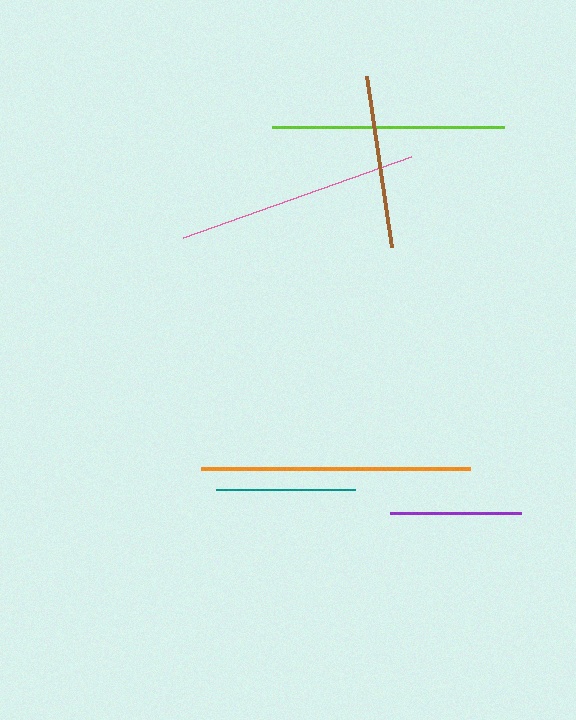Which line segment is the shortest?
The purple line is the shortest at approximately 131 pixels.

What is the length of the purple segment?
The purple segment is approximately 131 pixels long.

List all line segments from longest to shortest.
From longest to shortest: orange, pink, lime, brown, teal, purple.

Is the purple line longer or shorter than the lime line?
The lime line is longer than the purple line.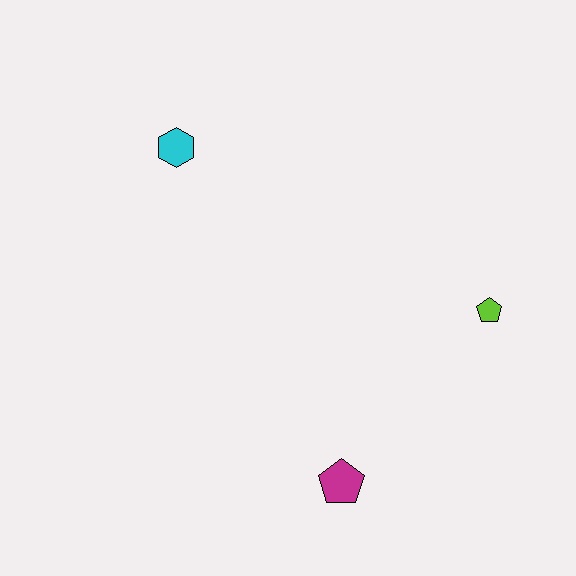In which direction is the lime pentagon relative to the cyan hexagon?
The lime pentagon is to the right of the cyan hexagon.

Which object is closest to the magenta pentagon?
The lime pentagon is closest to the magenta pentagon.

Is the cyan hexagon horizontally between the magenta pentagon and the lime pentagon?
No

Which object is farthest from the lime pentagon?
The cyan hexagon is farthest from the lime pentagon.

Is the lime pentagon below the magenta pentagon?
No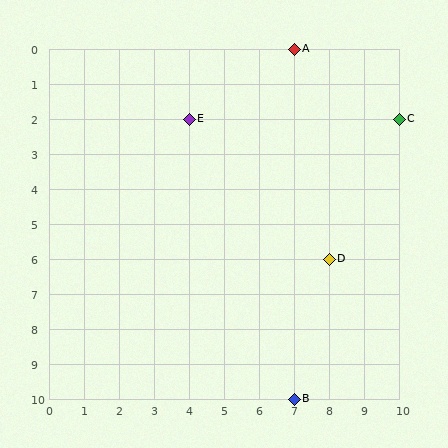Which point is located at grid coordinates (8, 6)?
Point D is at (8, 6).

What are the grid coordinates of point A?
Point A is at grid coordinates (7, 0).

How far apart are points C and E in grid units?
Points C and E are 6 columns apart.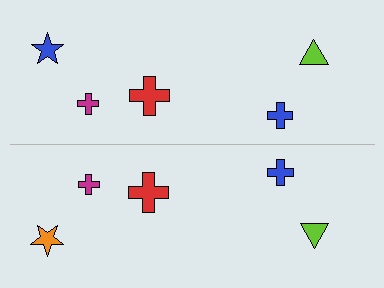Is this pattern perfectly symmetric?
No, the pattern is not perfectly symmetric. The orange star on the bottom side breaks the symmetry — its mirror counterpart is blue.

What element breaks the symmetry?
The orange star on the bottom side breaks the symmetry — its mirror counterpart is blue.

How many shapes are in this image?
There are 10 shapes in this image.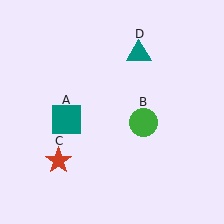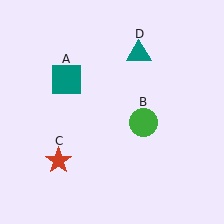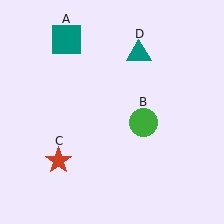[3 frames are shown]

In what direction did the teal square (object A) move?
The teal square (object A) moved up.